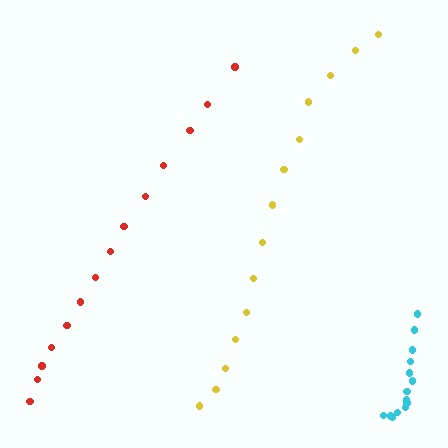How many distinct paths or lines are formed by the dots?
There are 3 distinct paths.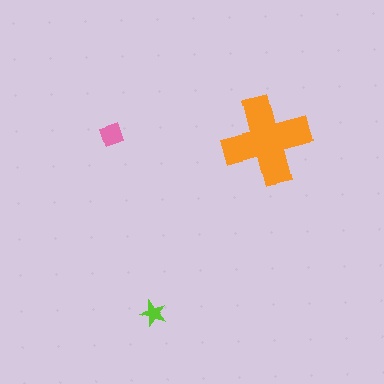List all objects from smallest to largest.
The lime star, the pink diamond, the orange cross.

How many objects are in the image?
There are 3 objects in the image.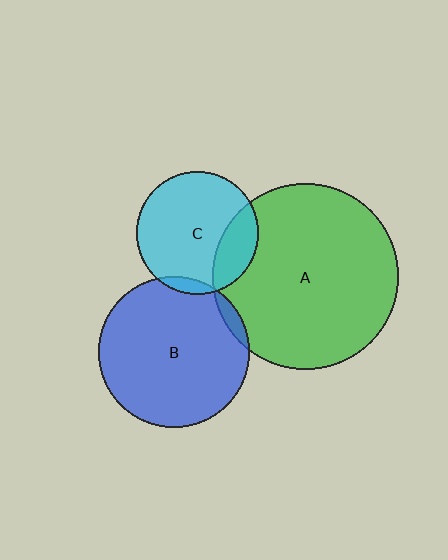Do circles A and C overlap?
Yes.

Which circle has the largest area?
Circle A (green).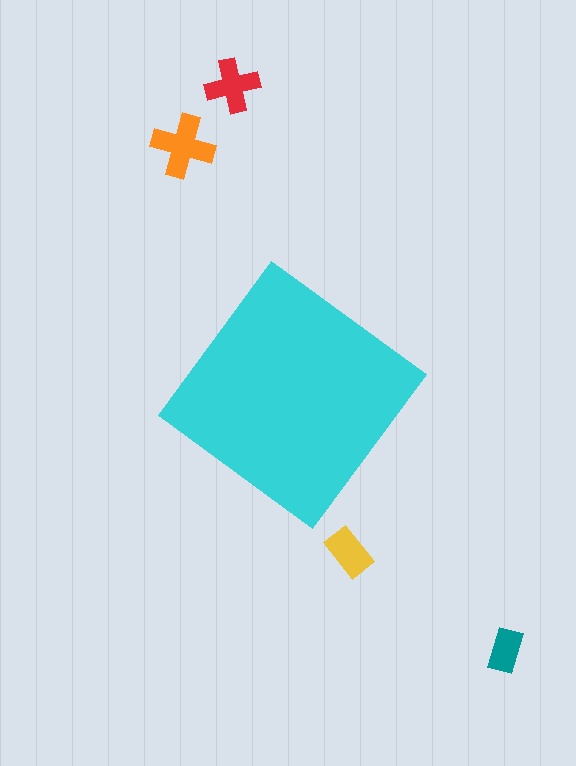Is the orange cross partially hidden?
No, the orange cross is fully visible.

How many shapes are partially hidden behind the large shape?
0 shapes are partially hidden.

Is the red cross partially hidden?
No, the red cross is fully visible.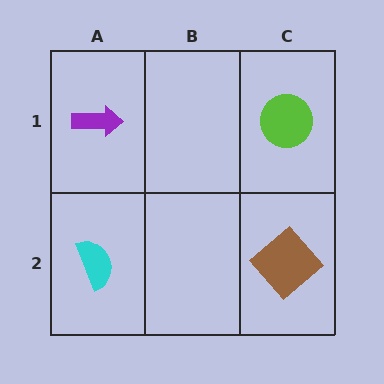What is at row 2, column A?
A cyan semicircle.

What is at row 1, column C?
A lime circle.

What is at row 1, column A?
A purple arrow.